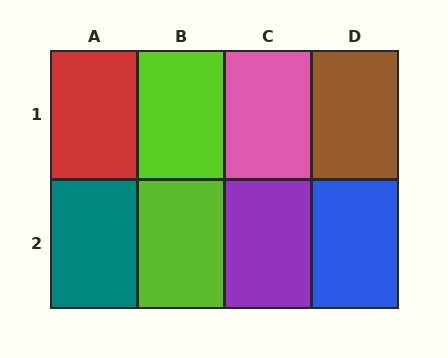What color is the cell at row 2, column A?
Teal.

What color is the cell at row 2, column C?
Purple.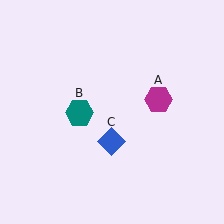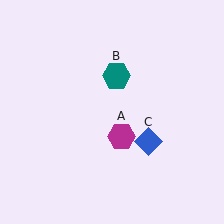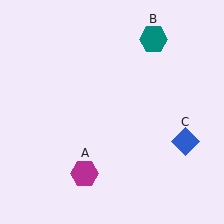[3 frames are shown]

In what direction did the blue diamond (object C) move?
The blue diamond (object C) moved right.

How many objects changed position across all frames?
3 objects changed position: magenta hexagon (object A), teal hexagon (object B), blue diamond (object C).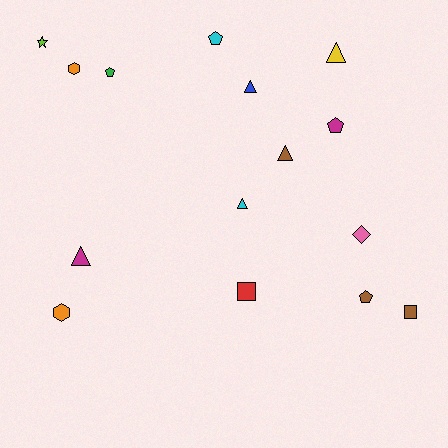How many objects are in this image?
There are 15 objects.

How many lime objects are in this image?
There is 1 lime object.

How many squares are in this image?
There are 2 squares.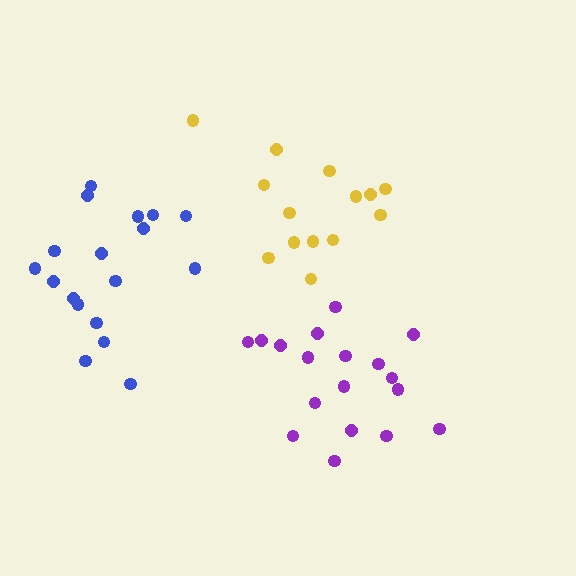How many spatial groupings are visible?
There are 3 spatial groupings.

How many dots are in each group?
Group 1: 18 dots, Group 2: 14 dots, Group 3: 18 dots (50 total).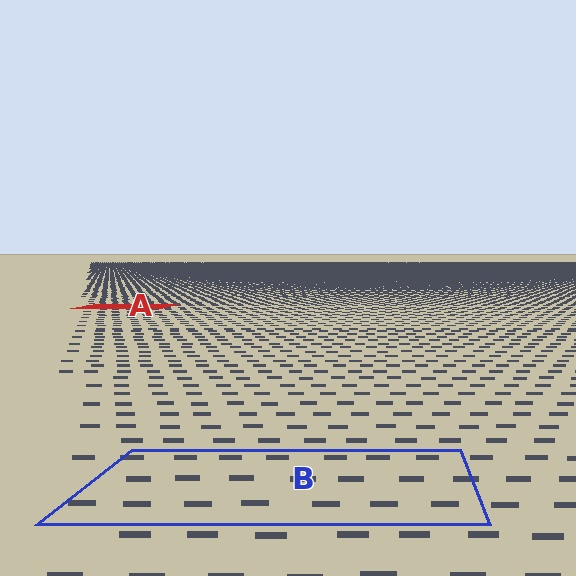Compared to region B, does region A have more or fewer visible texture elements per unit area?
Region A has more texture elements per unit area — they are packed more densely because it is farther away.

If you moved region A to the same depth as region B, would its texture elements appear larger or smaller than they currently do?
They would appear larger. At a closer depth, the same texture elements are projected at a bigger on-screen size.